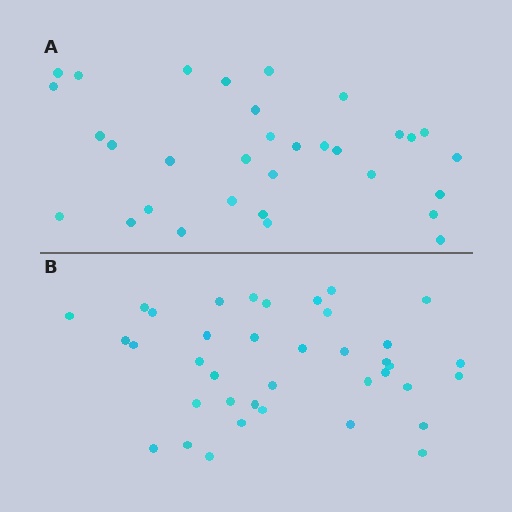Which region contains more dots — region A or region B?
Region B (the bottom region) has more dots.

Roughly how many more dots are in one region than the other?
Region B has about 6 more dots than region A.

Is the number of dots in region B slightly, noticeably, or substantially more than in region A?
Region B has only slightly more — the two regions are fairly close. The ratio is roughly 1.2 to 1.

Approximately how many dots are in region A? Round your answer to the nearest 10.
About 30 dots. (The exact count is 32, which rounds to 30.)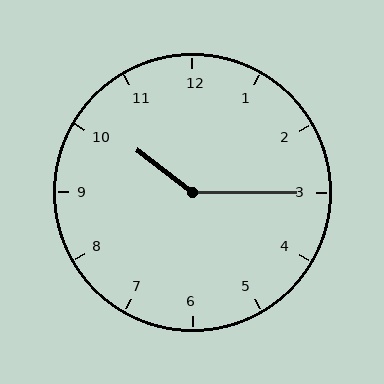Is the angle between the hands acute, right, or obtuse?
It is obtuse.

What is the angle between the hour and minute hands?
Approximately 142 degrees.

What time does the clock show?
10:15.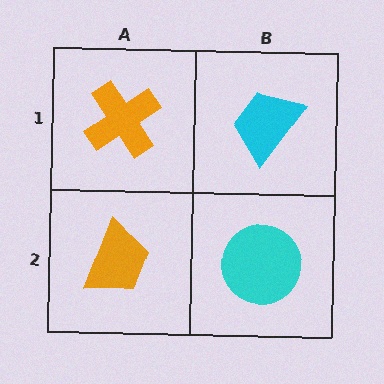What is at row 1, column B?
A cyan trapezoid.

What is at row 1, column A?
An orange cross.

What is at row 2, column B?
A cyan circle.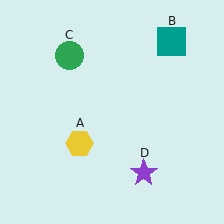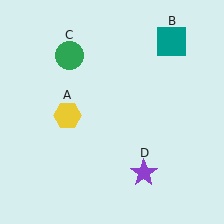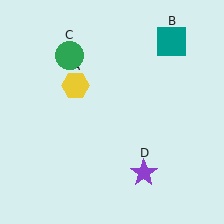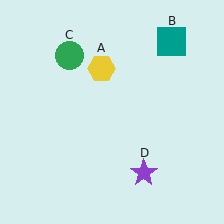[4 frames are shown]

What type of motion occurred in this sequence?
The yellow hexagon (object A) rotated clockwise around the center of the scene.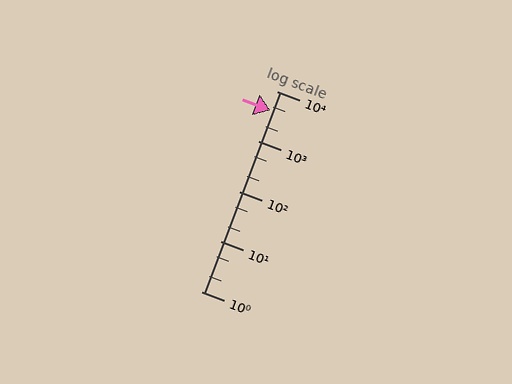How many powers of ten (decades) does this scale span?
The scale spans 4 decades, from 1 to 10000.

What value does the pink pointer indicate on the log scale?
The pointer indicates approximately 4200.